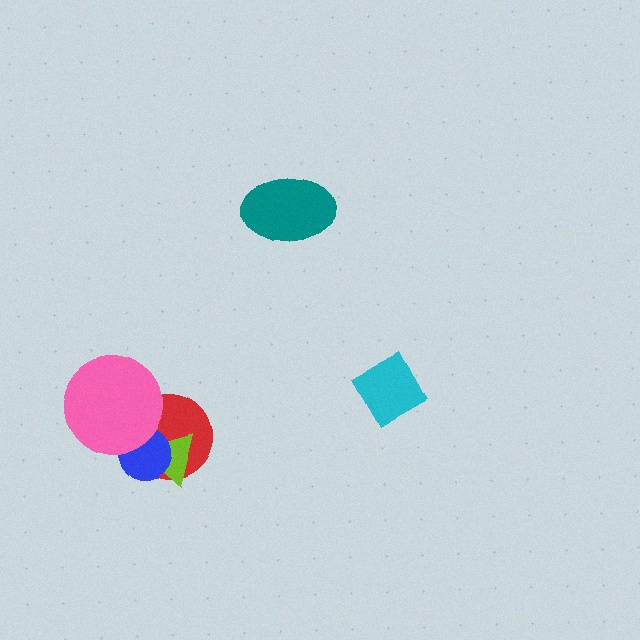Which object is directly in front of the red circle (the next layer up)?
The lime triangle is directly in front of the red circle.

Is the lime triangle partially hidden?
Yes, it is partially covered by another shape.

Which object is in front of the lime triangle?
The blue circle is in front of the lime triangle.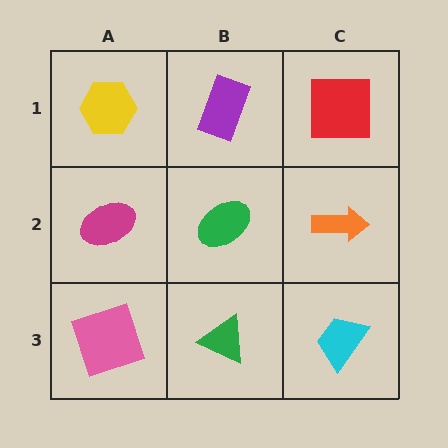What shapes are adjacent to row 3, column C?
An orange arrow (row 2, column C), a green triangle (row 3, column B).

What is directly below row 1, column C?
An orange arrow.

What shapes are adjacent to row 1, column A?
A magenta ellipse (row 2, column A), a purple rectangle (row 1, column B).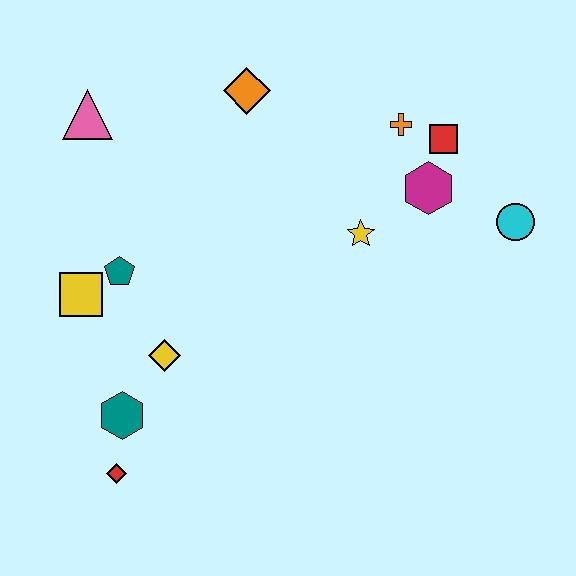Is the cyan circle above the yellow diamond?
Yes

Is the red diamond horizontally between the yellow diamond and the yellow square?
Yes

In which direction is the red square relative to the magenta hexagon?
The red square is above the magenta hexagon.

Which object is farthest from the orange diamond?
The red diamond is farthest from the orange diamond.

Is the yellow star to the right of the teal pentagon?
Yes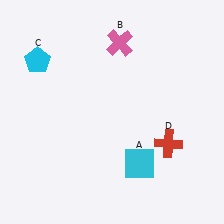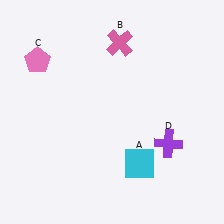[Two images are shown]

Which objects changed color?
C changed from cyan to pink. D changed from red to purple.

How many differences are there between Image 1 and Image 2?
There are 2 differences between the two images.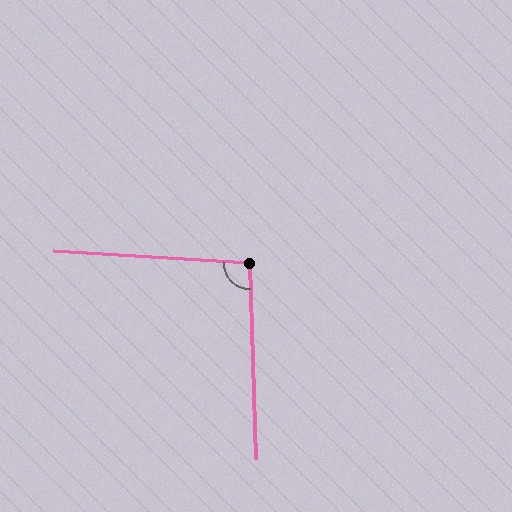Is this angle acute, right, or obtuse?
It is obtuse.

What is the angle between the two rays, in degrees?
Approximately 95 degrees.